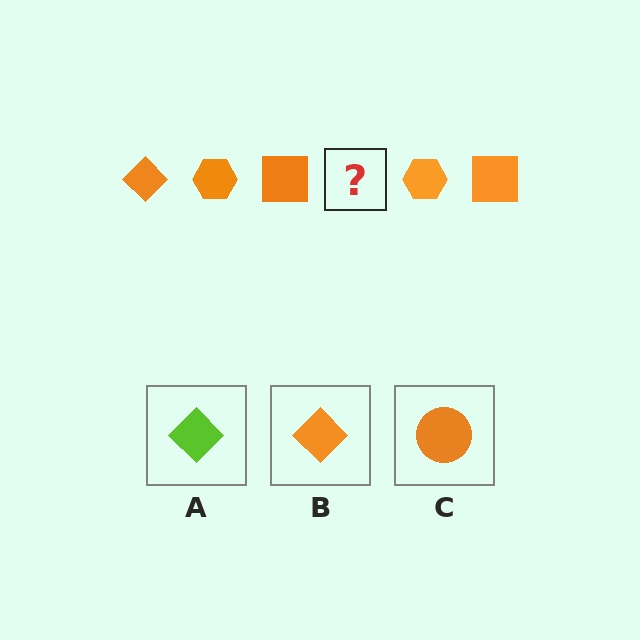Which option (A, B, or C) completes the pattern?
B.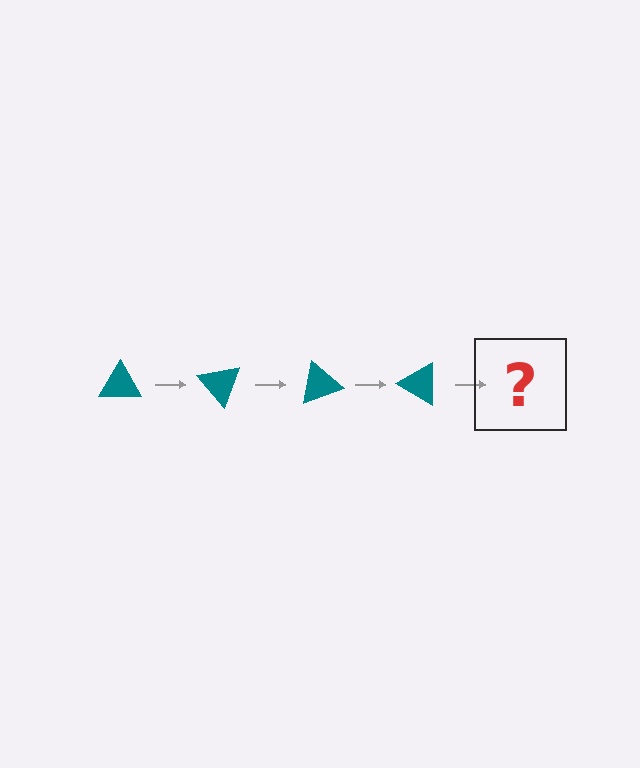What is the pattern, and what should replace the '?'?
The pattern is that the triangle rotates 50 degrees each step. The '?' should be a teal triangle rotated 200 degrees.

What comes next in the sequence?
The next element should be a teal triangle rotated 200 degrees.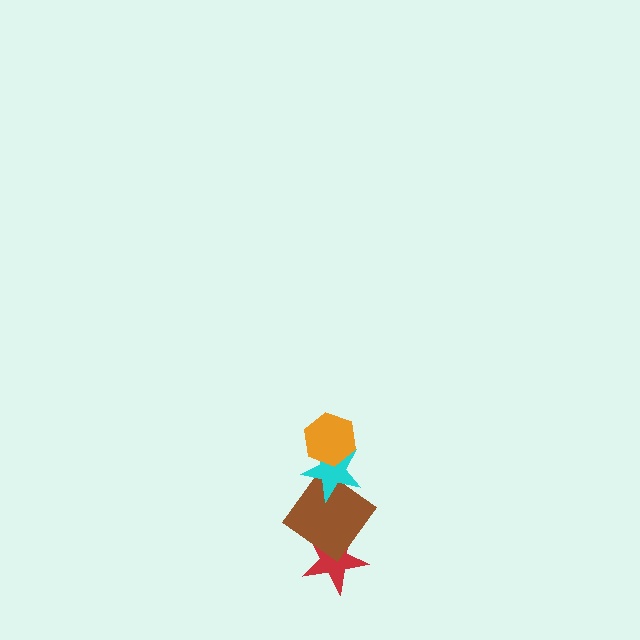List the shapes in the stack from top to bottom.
From top to bottom: the orange hexagon, the cyan star, the brown diamond, the red star.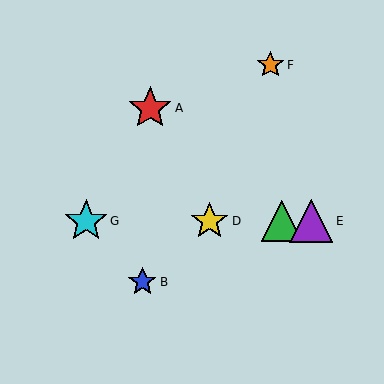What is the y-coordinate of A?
Object A is at y≈108.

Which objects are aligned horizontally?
Objects C, D, E, G are aligned horizontally.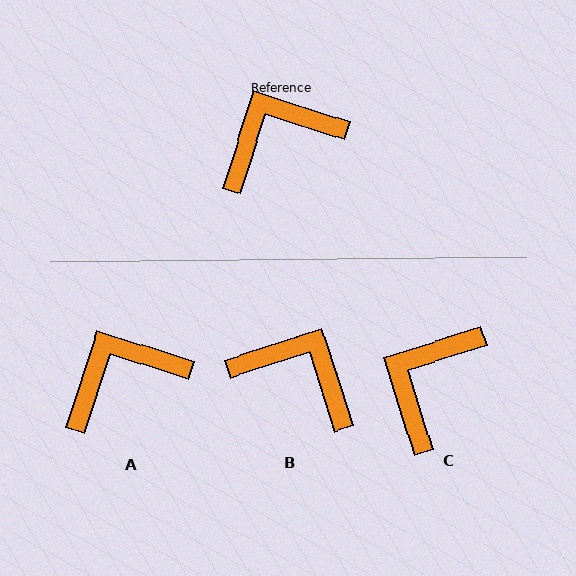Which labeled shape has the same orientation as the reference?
A.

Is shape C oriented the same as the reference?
No, it is off by about 35 degrees.